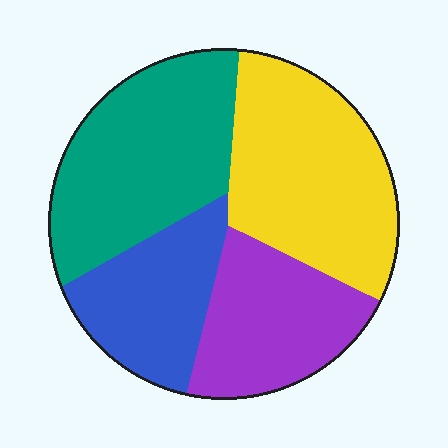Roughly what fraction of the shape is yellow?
Yellow covers around 30% of the shape.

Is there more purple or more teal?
Teal.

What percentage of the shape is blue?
Blue covers 19% of the shape.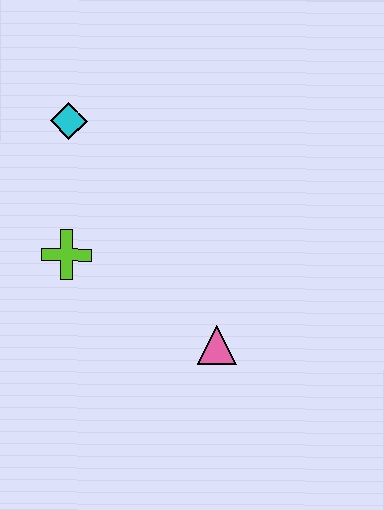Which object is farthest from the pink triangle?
The cyan diamond is farthest from the pink triangle.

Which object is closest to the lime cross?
The cyan diamond is closest to the lime cross.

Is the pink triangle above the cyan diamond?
No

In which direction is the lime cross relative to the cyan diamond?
The lime cross is below the cyan diamond.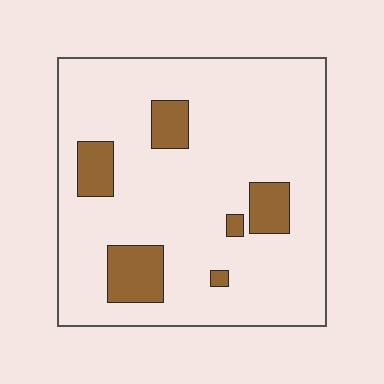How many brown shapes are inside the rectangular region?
6.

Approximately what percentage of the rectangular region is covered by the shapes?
Approximately 15%.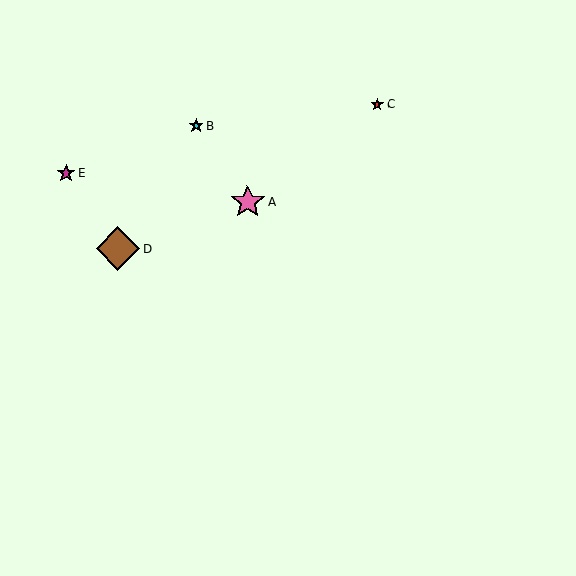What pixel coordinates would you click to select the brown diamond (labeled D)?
Click at (118, 248) to select the brown diamond D.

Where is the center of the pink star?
The center of the pink star is at (248, 202).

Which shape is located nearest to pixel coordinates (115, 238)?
The brown diamond (labeled D) at (118, 248) is nearest to that location.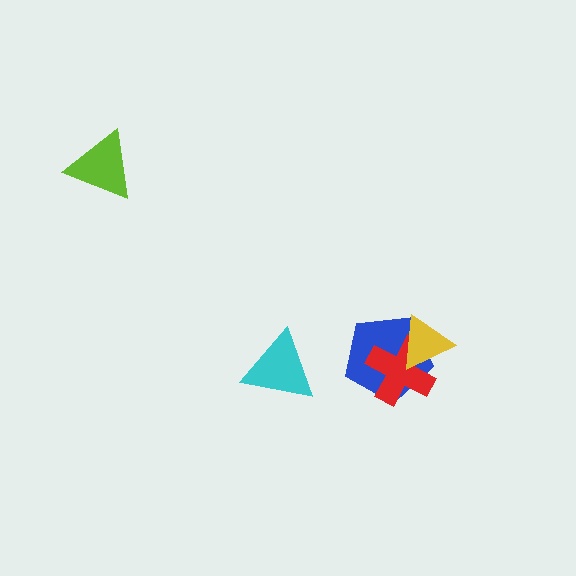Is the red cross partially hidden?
Yes, it is partially covered by another shape.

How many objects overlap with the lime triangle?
0 objects overlap with the lime triangle.